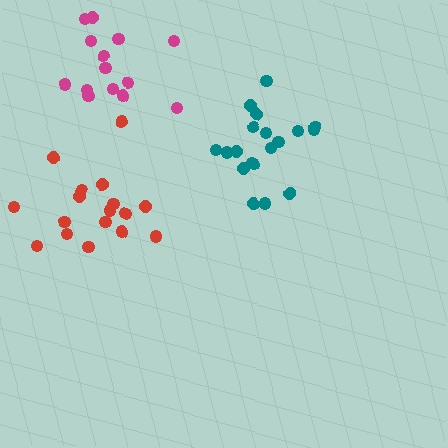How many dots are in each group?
Group 1: 19 dots, Group 2: 17 dots, Group 3: 14 dots (50 total).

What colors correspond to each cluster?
The clusters are colored: teal, red, magenta.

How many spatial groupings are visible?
There are 3 spatial groupings.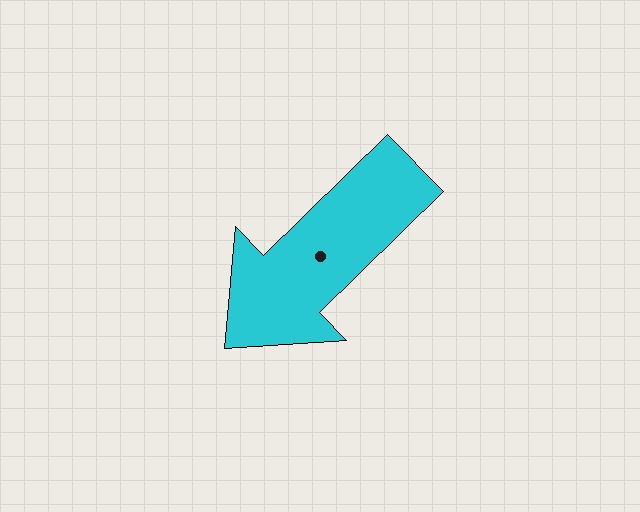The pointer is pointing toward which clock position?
Roughly 8 o'clock.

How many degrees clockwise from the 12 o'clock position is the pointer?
Approximately 226 degrees.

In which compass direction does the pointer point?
Southwest.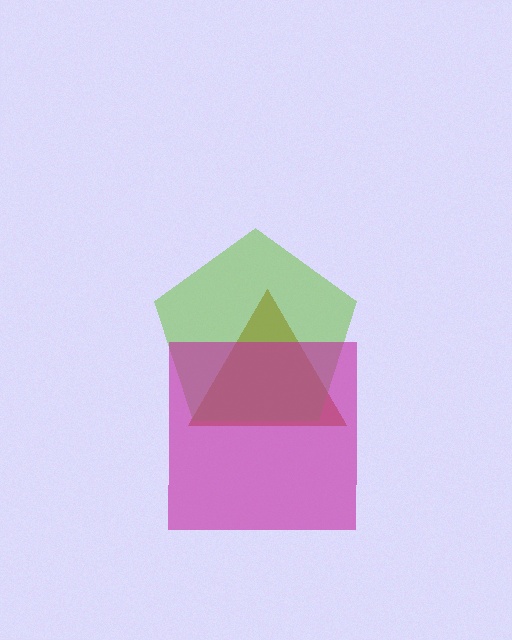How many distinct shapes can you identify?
There are 3 distinct shapes: a brown triangle, a lime pentagon, a magenta square.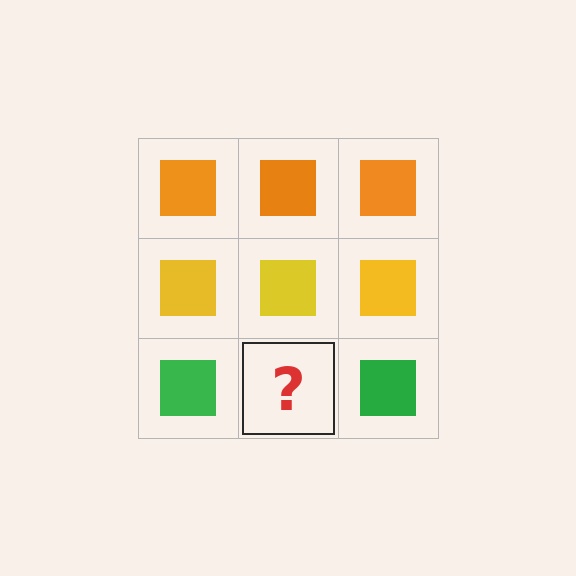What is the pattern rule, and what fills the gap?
The rule is that each row has a consistent color. The gap should be filled with a green square.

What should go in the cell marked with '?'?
The missing cell should contain a green square.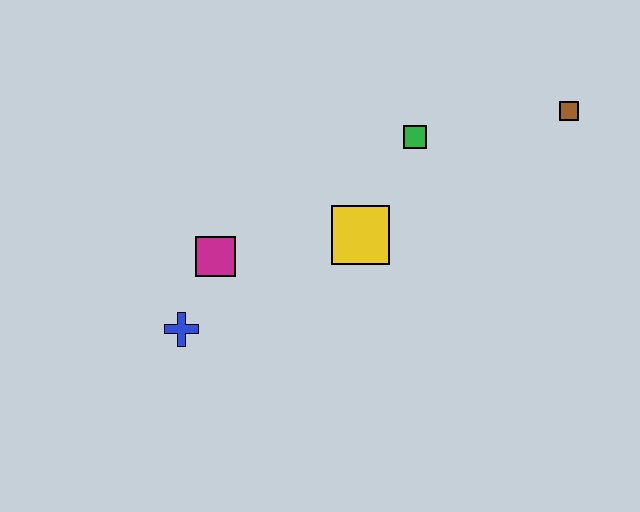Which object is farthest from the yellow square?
The brown square is farthest from the yellow square.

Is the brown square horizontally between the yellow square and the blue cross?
No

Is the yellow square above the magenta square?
Yes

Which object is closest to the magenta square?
The blue cross is closest to the magenta square.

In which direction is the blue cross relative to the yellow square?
The blue cross is to the left of the yellow square.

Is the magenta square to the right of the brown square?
No